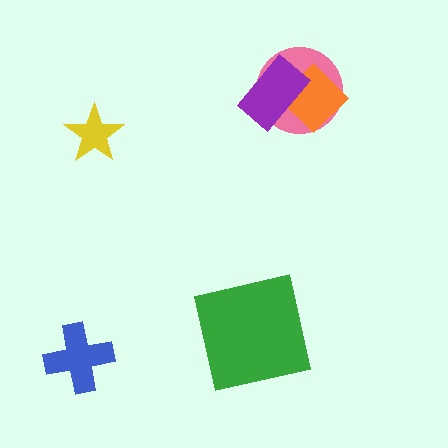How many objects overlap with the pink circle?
2 objects overlap with the pink circle.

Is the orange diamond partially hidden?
Yes, it is partially covered by another shape.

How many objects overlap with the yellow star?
0 objects overlap with the yellow star.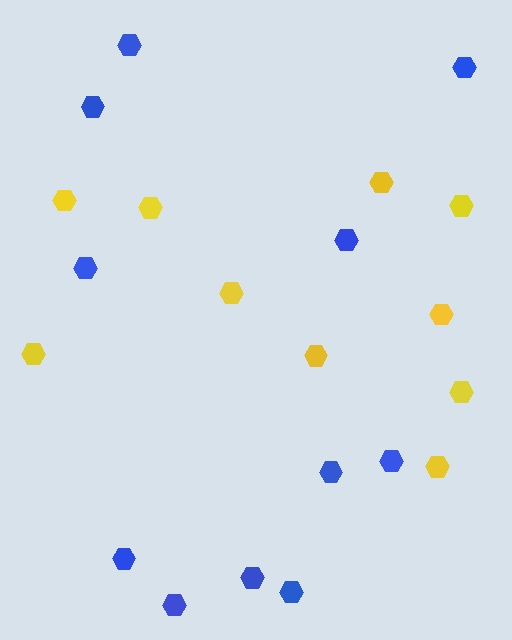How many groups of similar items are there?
There are 2 groups: one group of blue hexagons (11) and one group of yellow hexagons (10).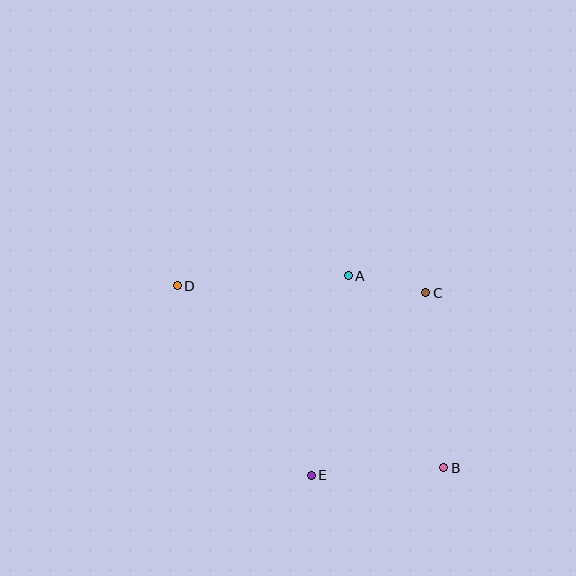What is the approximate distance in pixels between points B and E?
The distance between B and E is approximately 133 pixels.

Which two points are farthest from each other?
Points B and D are farthest from each other.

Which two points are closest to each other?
Points A and C are closest to each other.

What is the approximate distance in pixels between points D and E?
The distance between D and E is approximately 232 pixels.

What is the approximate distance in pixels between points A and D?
The distance between A and D is approximately 171 pixels.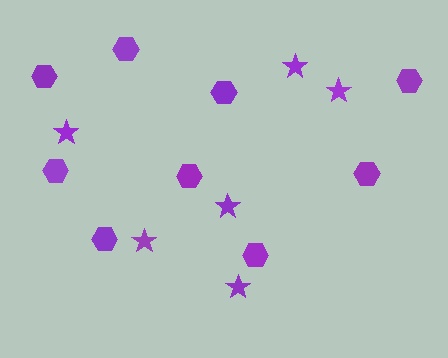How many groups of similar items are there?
There are 2 groups: one group of stars (6) and one group of hexagons (9).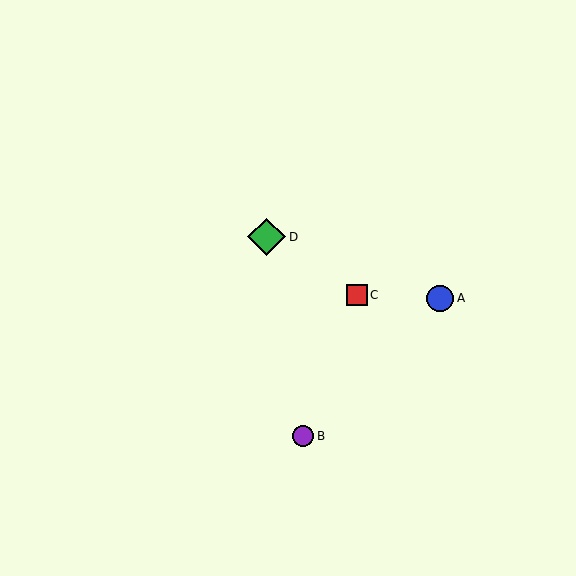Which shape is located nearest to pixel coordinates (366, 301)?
The red square (labeled C) at (357, 295) is nearest to that location.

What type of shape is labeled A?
Shape A is a blue circle.